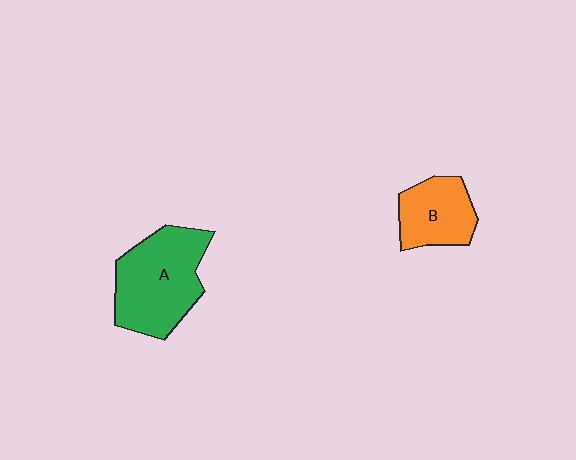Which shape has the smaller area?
Shape B (orange).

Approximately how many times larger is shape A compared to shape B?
Approximately 1.7 times.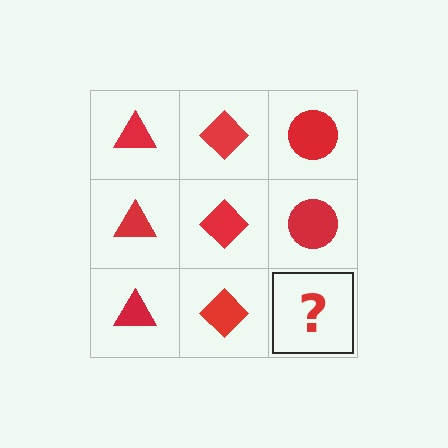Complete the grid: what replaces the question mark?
The question mark should be replaced with a red circle.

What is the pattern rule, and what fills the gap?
The rule is that each column has a consistent shape. The gap should be filled with a red circle.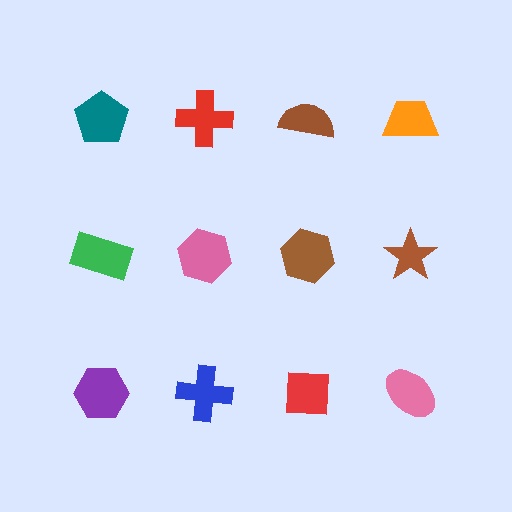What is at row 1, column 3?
A brown semicircle.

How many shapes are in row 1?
4 shapes.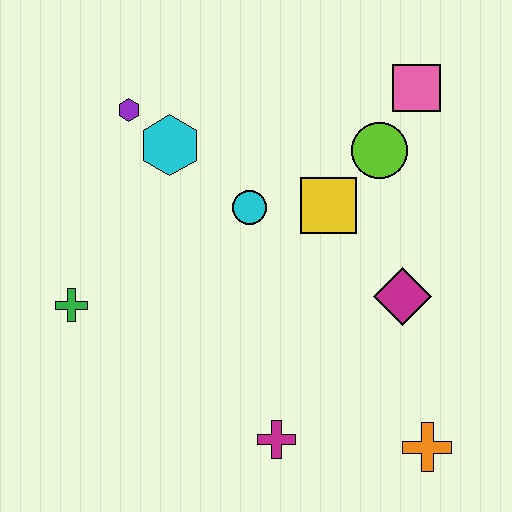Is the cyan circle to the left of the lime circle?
Yes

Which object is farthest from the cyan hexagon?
The orange cross is farthest from the cyan hexagon.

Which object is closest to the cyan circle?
The yellow square is closest to the cyan circle.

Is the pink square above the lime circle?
Yes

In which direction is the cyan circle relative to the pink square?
The cyan circle is to the left of the pink square.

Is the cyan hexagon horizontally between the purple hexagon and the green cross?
No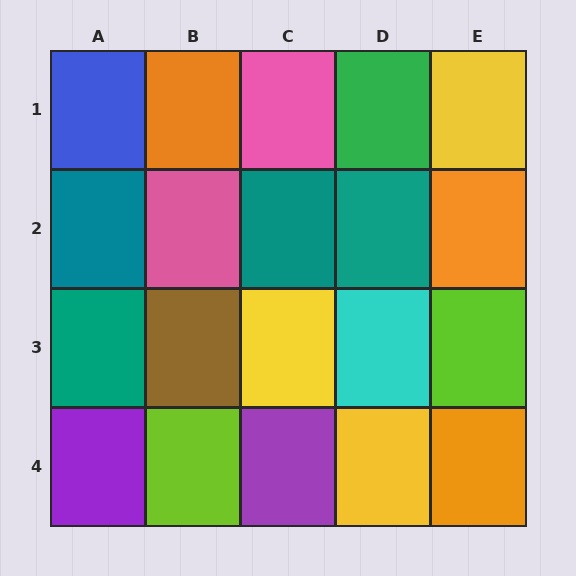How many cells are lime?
2 cells are lime.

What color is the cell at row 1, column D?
Green.